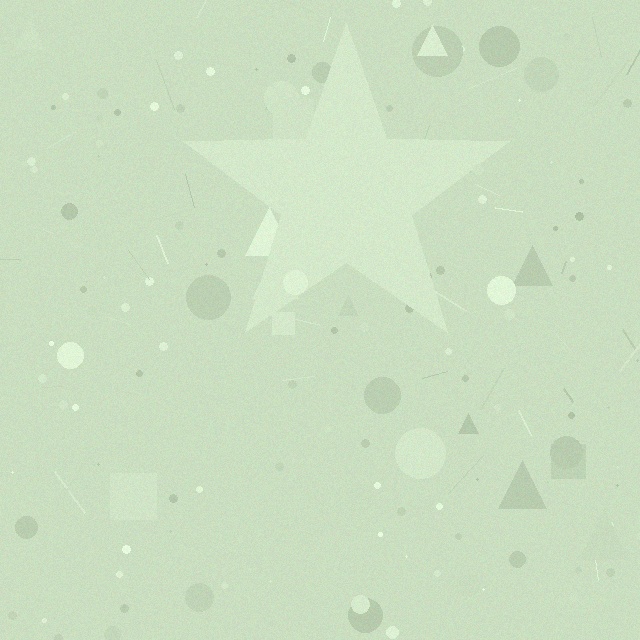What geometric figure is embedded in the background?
A star is embedded in the background.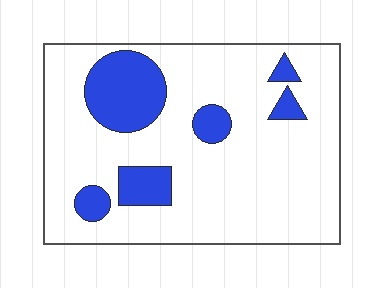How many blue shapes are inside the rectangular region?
6.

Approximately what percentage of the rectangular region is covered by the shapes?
Approximately 20%.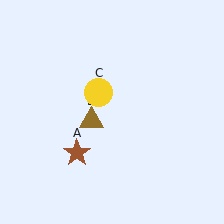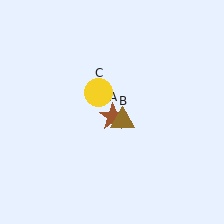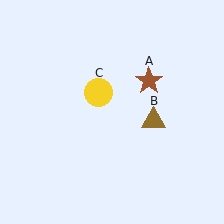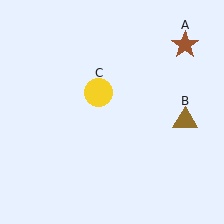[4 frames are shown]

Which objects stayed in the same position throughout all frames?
Yellow circle (object C) remained stationary.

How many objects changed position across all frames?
2 objects changed position: brown star (object A), brown triangle (object B).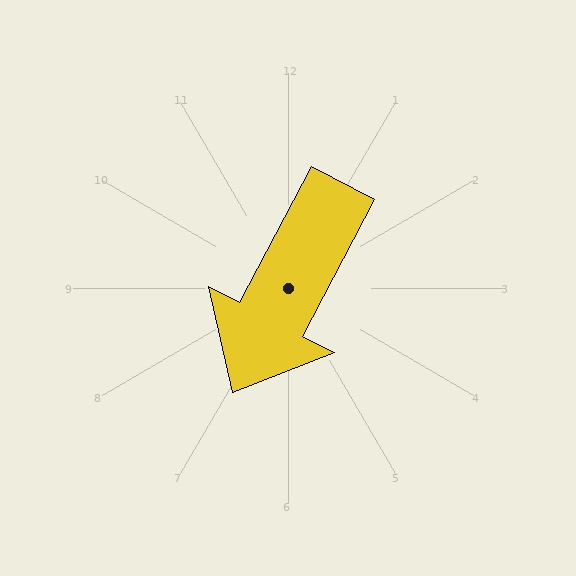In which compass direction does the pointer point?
Southwest.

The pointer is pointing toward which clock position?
Roughly 7 o'clock.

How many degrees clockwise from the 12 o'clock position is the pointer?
Approximately 208 degrees.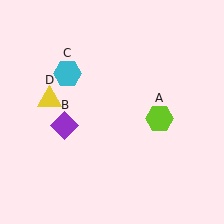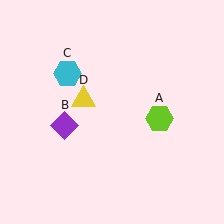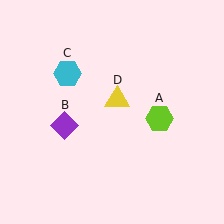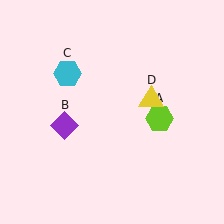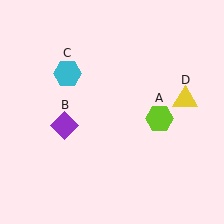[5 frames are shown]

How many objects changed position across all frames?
1 object changed position: yellow triangle (object D).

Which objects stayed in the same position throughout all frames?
Lime hexagon (object A) and purple diamond (object B) and cyan hexagon (object C) remained stationary.